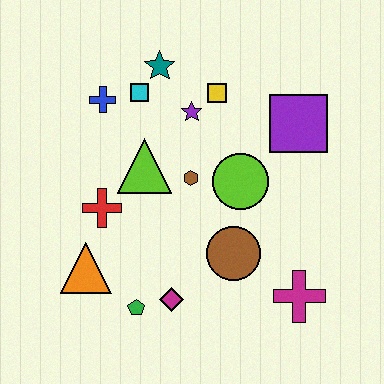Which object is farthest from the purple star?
The magenta cross is farthest from the purple star.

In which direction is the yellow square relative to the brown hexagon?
The yellow square is above the brown hexagon.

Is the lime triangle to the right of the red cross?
Yes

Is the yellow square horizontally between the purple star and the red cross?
No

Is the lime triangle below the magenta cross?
No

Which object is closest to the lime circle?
The brown hexagon is closest to the lime circle.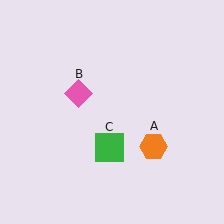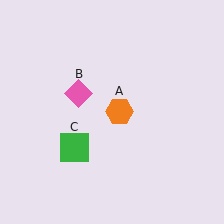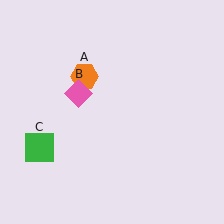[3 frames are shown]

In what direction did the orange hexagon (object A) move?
The orange hexagon (object A) moved up and to the left.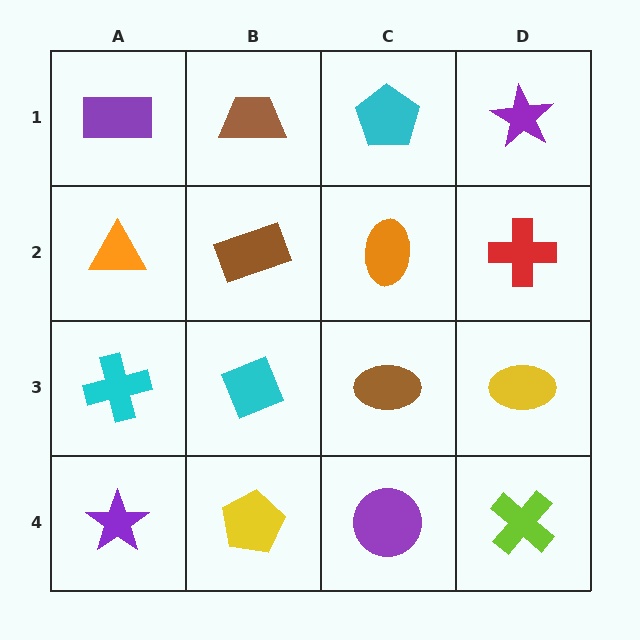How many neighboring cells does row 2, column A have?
3.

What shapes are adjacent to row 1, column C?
An orange ellipse (row 2, column C), a brown trapezoid (row 1, column B), a purple star (row 1, column D).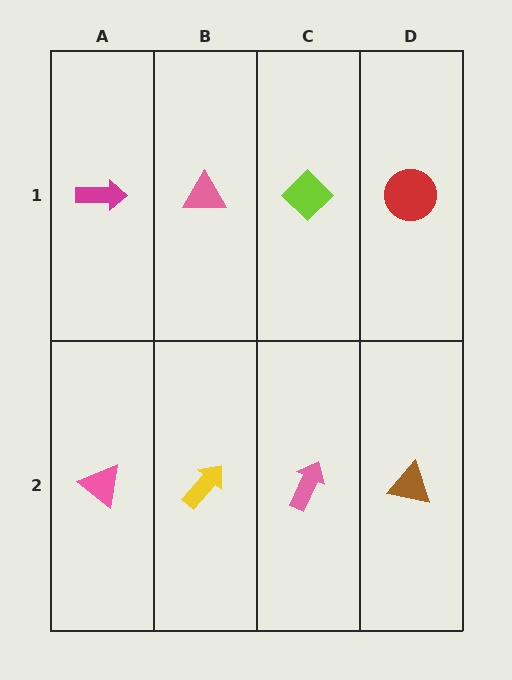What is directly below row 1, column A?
A pink triangle.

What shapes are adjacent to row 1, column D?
A brown triangle (row 2, column D), a lime diamond (row 1, column C).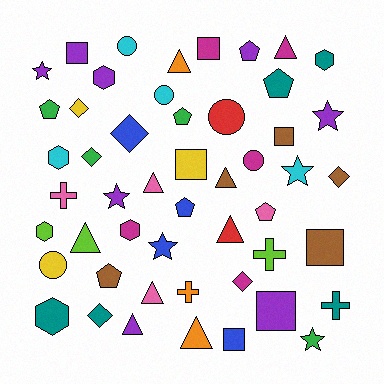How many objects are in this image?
There are 50 objects.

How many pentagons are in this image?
There are 7 pentagons.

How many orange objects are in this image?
There are 3 orange objects.